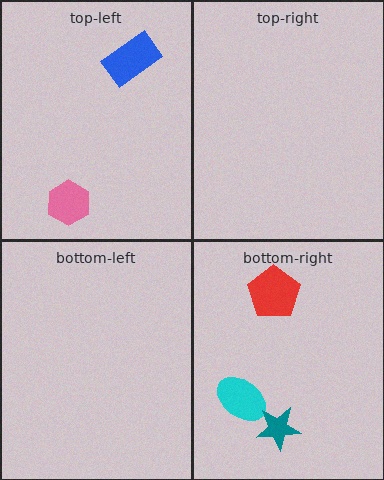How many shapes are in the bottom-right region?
3.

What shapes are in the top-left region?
The pink hexagon, the blue rectangle.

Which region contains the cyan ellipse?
The bottom-right region.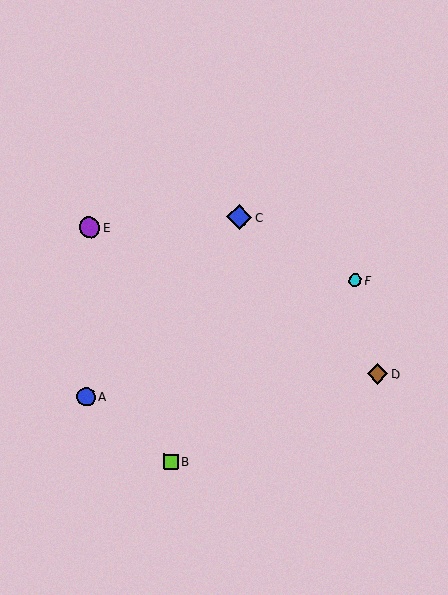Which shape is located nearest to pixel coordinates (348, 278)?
The cyan circle (labeled F) at (355, 280) is nearest to that location.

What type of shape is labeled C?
Shape C is a blue diamond.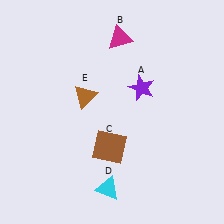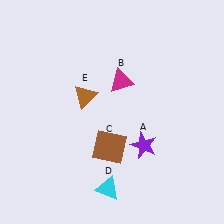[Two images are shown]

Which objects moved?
The objects that moved are: the purple star (A), the magenta triangle (B).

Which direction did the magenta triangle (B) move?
The magenta triangle (B) moved down.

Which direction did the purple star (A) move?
The purple star (A) moved down.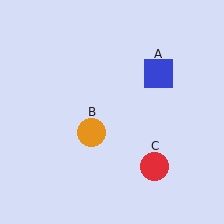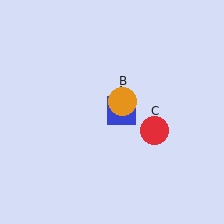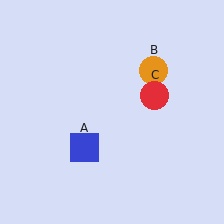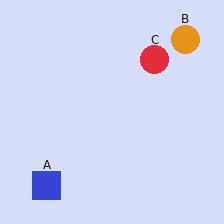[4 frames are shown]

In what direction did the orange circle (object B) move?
The orange circle (object B) moved up and to the right.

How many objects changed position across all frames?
3 objects changed position: blue square (object A), orange circle (object B), red circle (object C).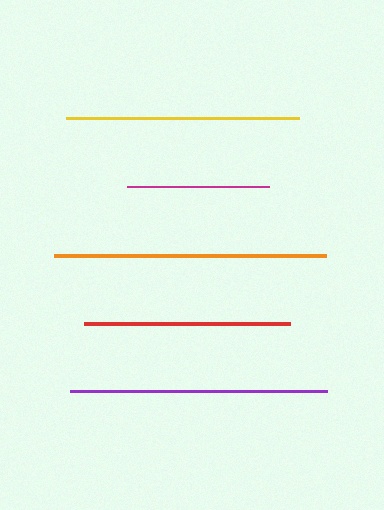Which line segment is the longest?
The orange line is the longest at approximately 271 pixels.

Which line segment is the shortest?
The magenta line is the shortest at approximately 142 pixels.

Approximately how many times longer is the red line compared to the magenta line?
The red line is approximately 1.5 times the length of the magenta line.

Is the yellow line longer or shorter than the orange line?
The orange line is longer than the yellow line.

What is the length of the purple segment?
The purple segment is approximately 258 pixels long.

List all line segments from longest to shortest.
From longest to shortest: orange, purple, yellow, red, magenta.